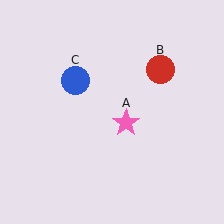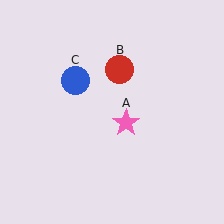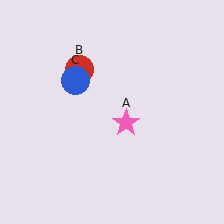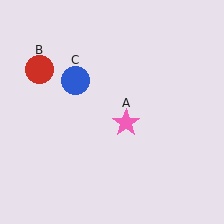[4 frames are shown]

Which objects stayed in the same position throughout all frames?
Pink star (object A) and blue circle (object C) remained stationary.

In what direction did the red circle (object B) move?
The red circle (object B) moved left.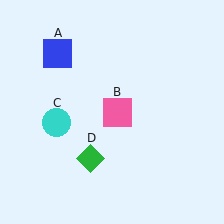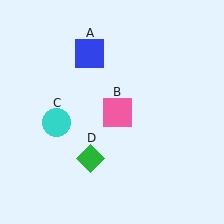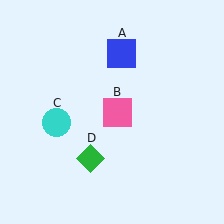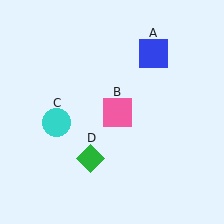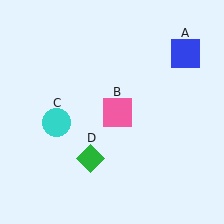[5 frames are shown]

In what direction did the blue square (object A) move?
The blue square (object A) moved right.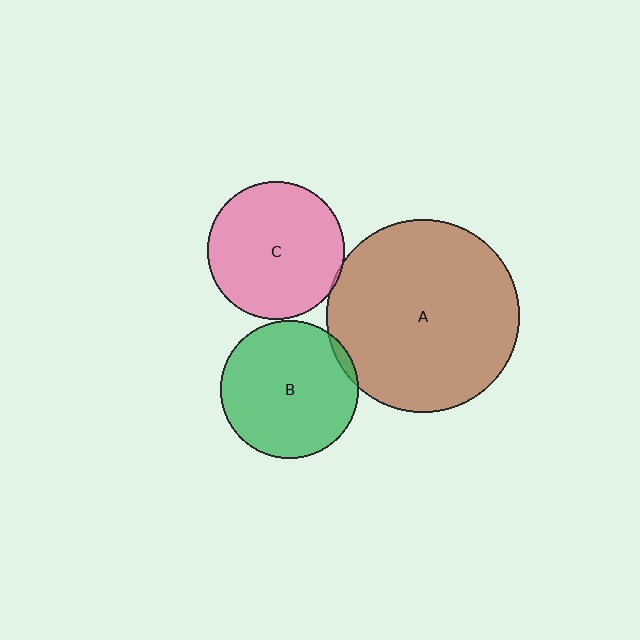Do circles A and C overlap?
Yes.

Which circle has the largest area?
Circle A (brown).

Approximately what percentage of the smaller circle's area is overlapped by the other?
Approximately 5%.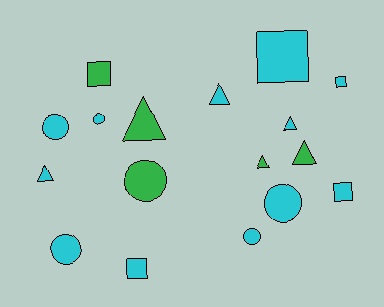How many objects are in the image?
There are 17 objects.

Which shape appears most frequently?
Triangle, with 6 objects.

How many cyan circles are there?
There are 5 cyan circles.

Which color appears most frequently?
Cyan, with 12 objects.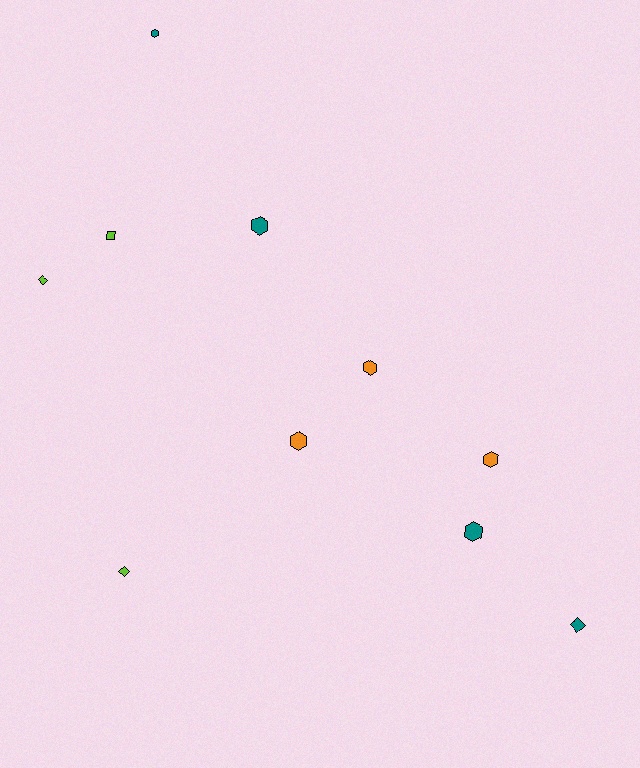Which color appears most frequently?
Teal, with 4 objects.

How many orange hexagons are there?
There are 3 orange hexagons.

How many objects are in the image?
There are 10 objects.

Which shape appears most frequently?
Hexagon, with 6 objects.